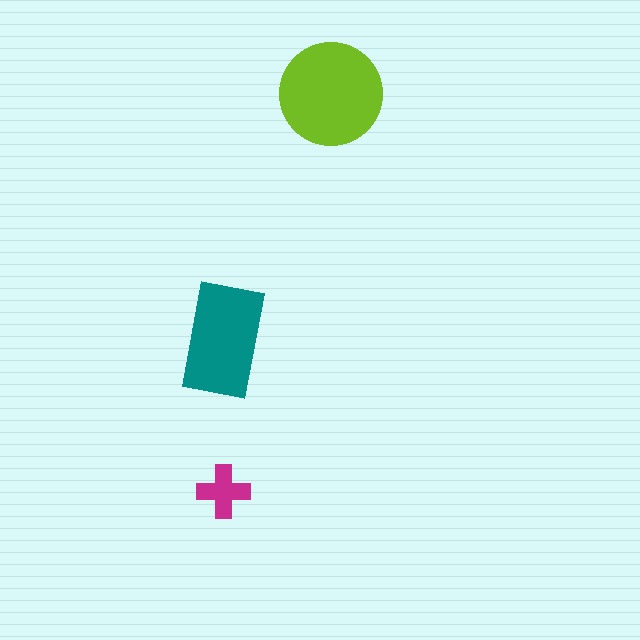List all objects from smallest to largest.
The magenta cross, the teal rectangle, the lime circle.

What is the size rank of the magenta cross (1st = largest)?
3rd.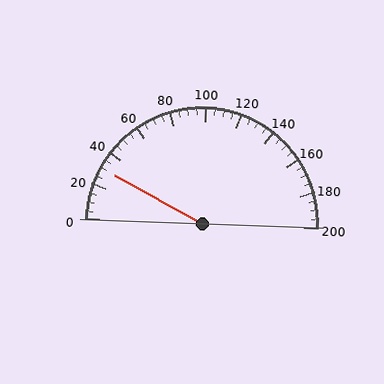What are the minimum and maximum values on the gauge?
The gauge ranges from 0 to 200.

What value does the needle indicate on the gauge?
The needle indicates approximately 30.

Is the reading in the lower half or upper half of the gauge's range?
The reading is in the lower half of the range (0 to 200).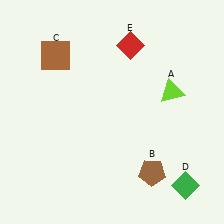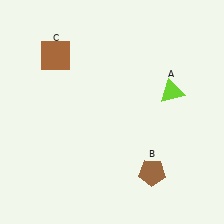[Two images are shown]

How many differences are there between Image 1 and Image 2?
There are 2 differences between the two images.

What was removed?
The green diamond (D), the red diamond (E) were removed in Image 2.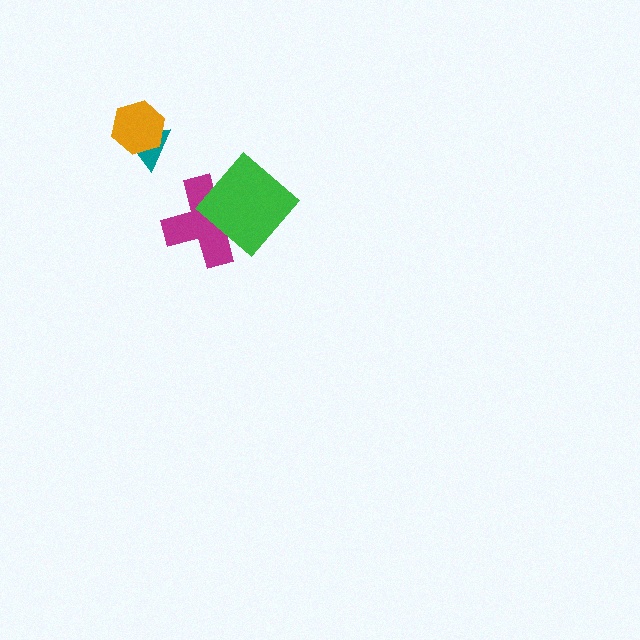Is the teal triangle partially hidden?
Yes, it is partially covered by another shape.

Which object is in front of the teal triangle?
The orange hexagon is in front of the teal triangle.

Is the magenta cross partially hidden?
Yes, it is partially covered by another shape.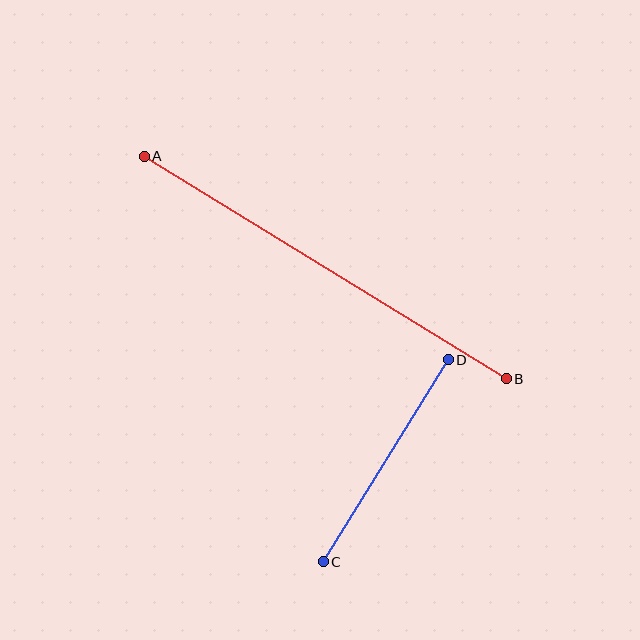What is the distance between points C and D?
The distance is approximately 237 pixels.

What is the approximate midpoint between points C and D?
The midpoint is at approximately (386, 461) pixels.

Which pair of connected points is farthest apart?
Points A and B are farthest apart.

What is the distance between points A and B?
The distance is approximately 425 pixels.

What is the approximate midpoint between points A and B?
The midpoint is at approximately (325, 268) pixels.